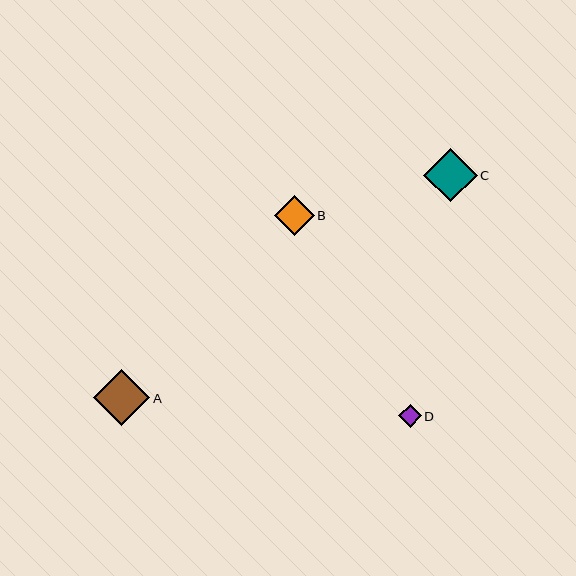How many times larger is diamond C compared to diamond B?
Diamond C is approximately 1.4 times the size of diamond B.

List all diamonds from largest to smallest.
From largest to smallest: A, C, B, D.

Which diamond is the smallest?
Diamond D is the smallest with a size of approximately 23 pixels.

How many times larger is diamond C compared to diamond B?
Diamond C is approximately 1.4 times the size of diamond B.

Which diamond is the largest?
Diamond A is the largest with a size of approximately 56 pixels.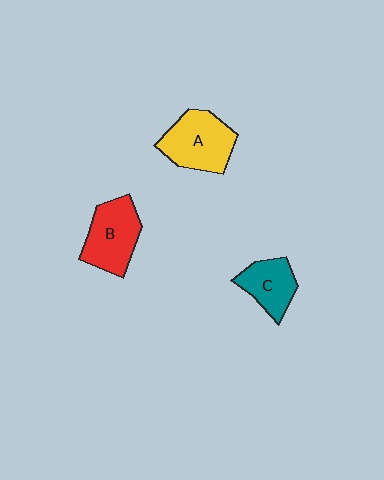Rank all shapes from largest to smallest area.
From largest to smallest: A (yellow), B (red), C (teal).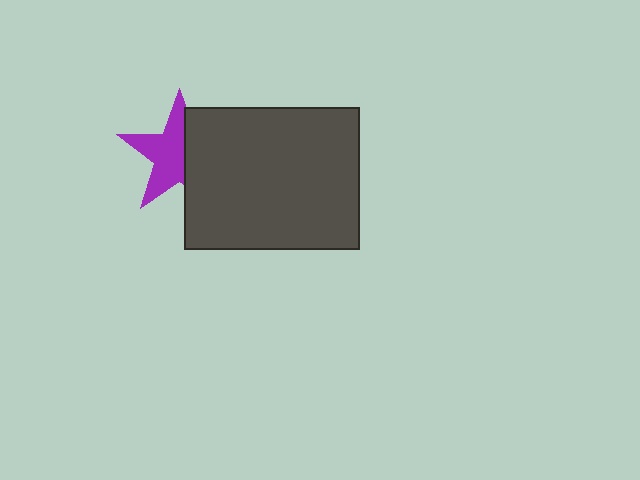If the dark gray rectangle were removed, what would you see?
You would see the complete purple star.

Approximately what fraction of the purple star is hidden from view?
Roughly 43% of the purple star is hidden behind the dark gray rectangle.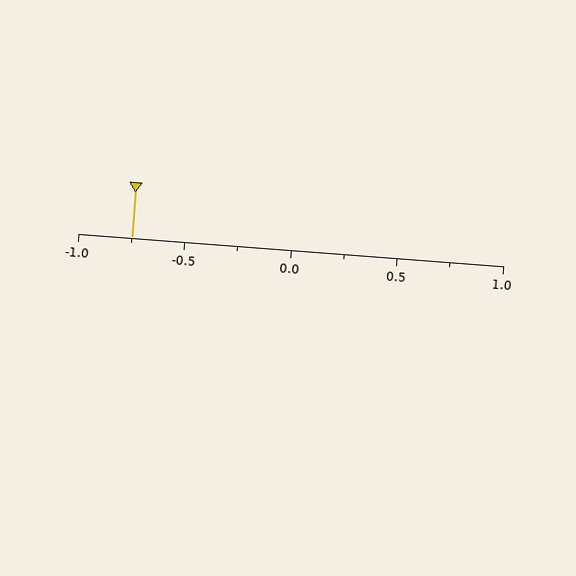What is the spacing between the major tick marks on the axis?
The major ticks are spaced 0.5 apart.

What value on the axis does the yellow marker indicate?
The marker indicates approximately -0.75.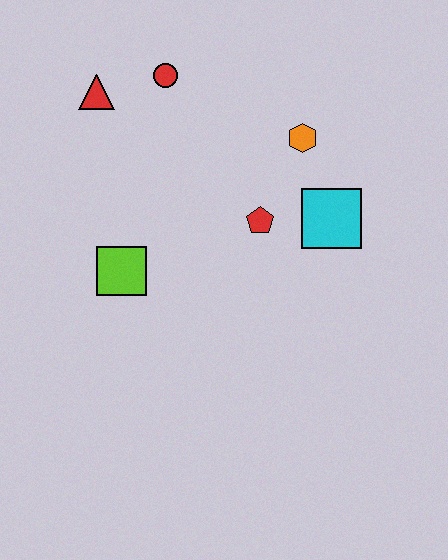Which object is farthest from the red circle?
The cyan square is farthest from the red circle.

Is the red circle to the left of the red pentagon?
Yes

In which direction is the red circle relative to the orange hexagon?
The red circle is to the left of the orange hexagon.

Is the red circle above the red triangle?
Yes